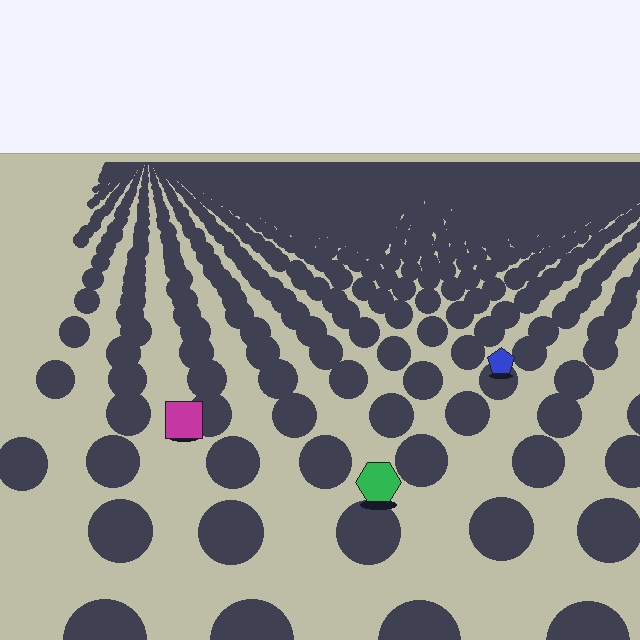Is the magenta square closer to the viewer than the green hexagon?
No. The green hexagon is closer — you can tell from the texture gradient: the ground texture is coarser near it.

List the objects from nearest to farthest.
From nearest to farthest: the green hexagon, the magenta square, the blue pentagon.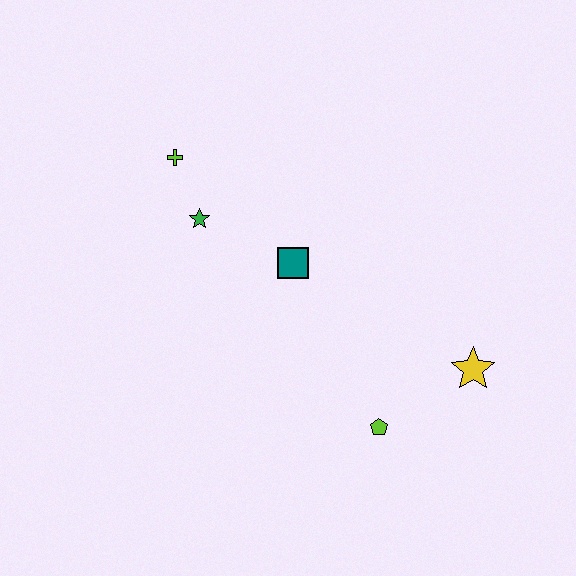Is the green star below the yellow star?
No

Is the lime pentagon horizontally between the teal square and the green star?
No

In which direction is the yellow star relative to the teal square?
The yellow star is to the right of the teal square.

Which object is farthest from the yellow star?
The lime cross is farthest from the yellow star.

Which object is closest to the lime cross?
The green star is closest to the lime cross.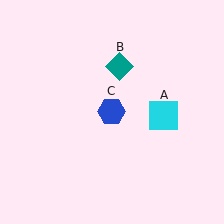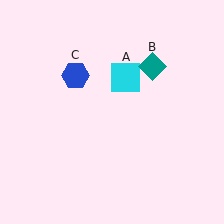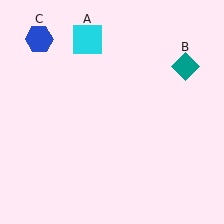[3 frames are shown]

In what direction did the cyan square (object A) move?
The cyan square (object A) moved up and to the left.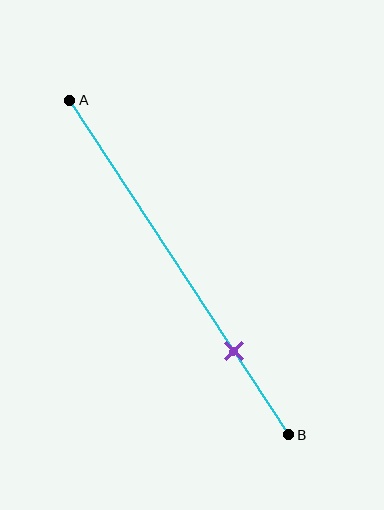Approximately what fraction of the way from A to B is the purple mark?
The purple mark is approximately 75% of the way from A to B.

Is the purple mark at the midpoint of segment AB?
No, the mark is at about 75% from A, not at the 50% midpoint.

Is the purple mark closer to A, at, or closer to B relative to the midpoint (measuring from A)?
The purple mark is closer to point B than the midpoint of segment AB.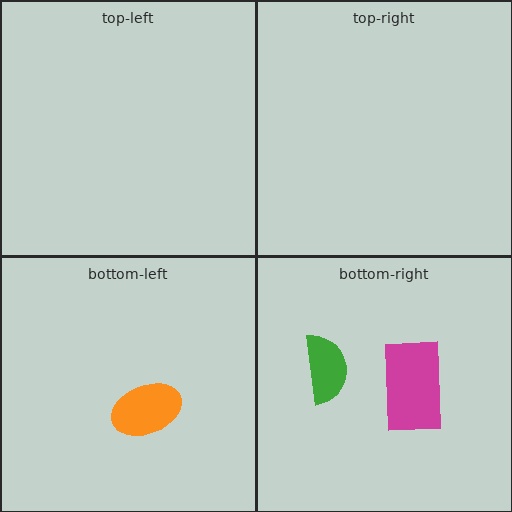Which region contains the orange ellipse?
The bottom-left region.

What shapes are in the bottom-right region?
The magenta rectangle, the green semicircle.